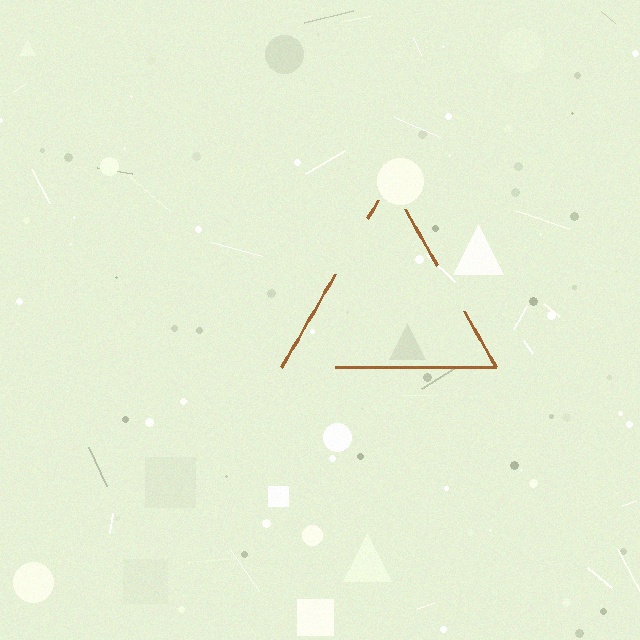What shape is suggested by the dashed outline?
The dashed outline suggests a triangle.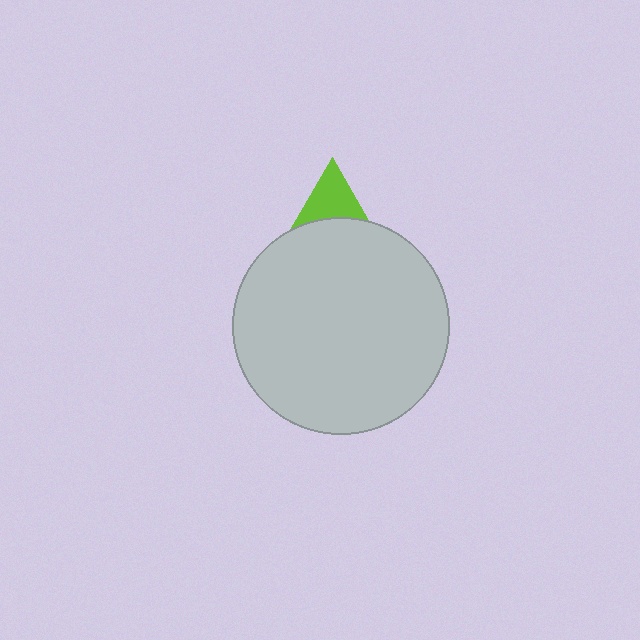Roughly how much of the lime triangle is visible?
A small part of it is visible (roughly 35%).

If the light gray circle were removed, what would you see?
You would see the complete lime triangle.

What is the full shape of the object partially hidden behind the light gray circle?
The partially hidden object is a lime triangle.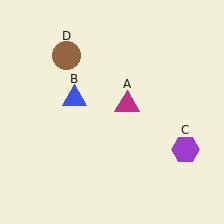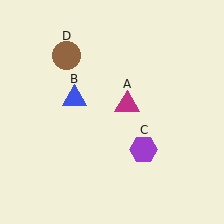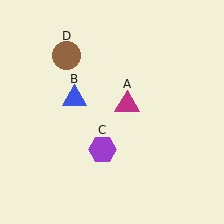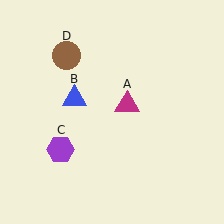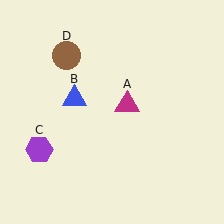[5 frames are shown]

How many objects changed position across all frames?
1 object changed position: purple hexagon (object C).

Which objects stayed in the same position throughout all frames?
Magenta triangle (object A) and blue triangle (object B) and brown circle (object D) remained stationary.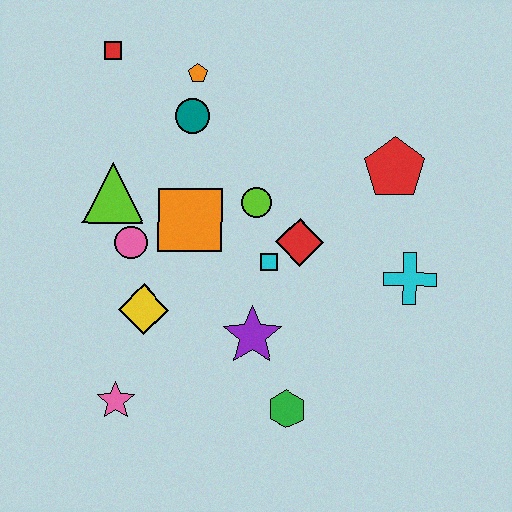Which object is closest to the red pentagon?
The cyan cross is closest to the red pentagon.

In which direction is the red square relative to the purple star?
The red square is above the purple star.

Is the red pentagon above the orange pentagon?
No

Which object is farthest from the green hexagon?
The red square is farthest from the green hexagon.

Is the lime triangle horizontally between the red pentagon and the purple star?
No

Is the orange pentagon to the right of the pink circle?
Yes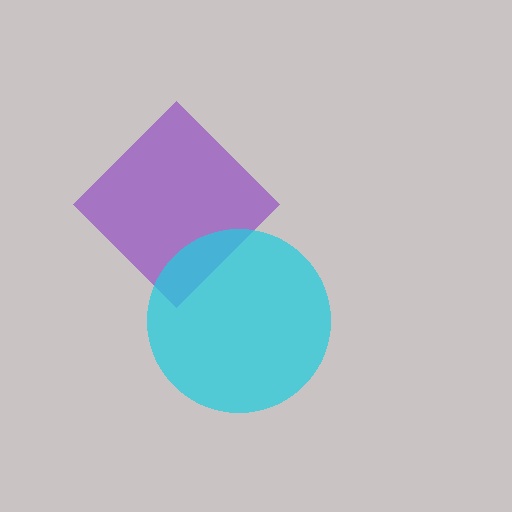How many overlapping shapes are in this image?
There are 2 overlapping shapes in the image.